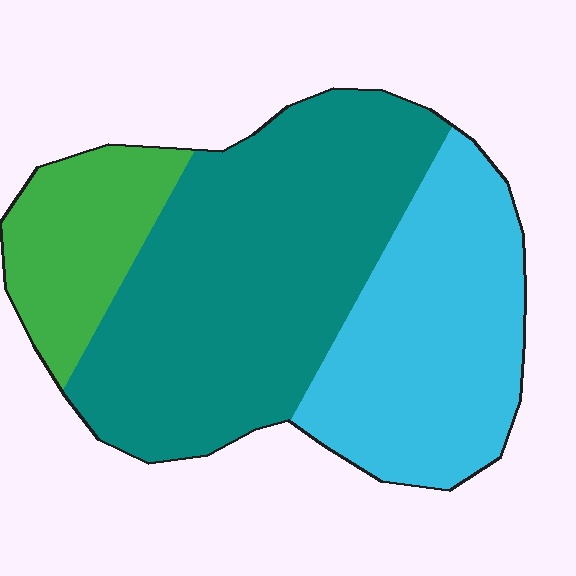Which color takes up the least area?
Green, at roughly 15%.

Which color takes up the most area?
Teal, at roughly 50%.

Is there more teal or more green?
Teal.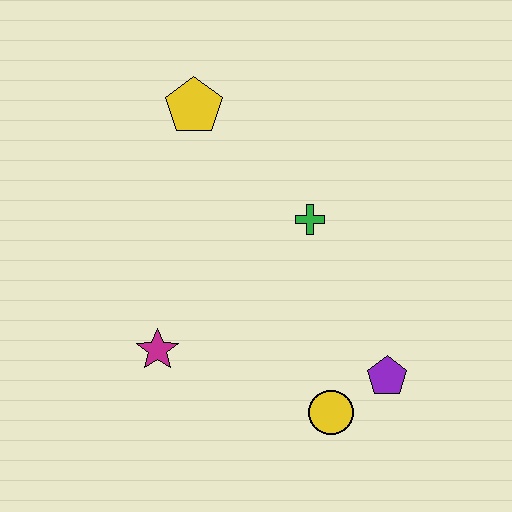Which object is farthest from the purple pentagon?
The yellow pentagon is farthest from the purple pentagon.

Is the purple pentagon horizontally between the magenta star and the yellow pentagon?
No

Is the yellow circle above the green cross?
No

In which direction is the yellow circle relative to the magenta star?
The yellow circle is to the right of the magenta star.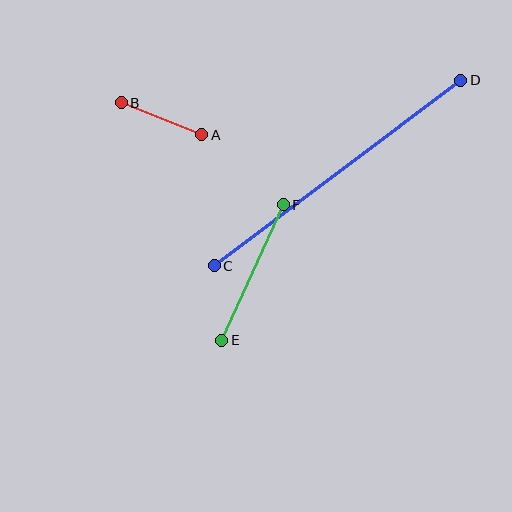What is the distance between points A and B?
The distance is approximately 86 pixels.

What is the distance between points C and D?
The distance is approximately 308 pixels.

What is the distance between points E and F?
The distance is approximately 149 pixels.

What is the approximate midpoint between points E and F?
The midpoint is at approximately (253, 272) pixels.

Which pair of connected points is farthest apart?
Points C and D are farthest apart.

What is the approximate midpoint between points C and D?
The midpoint is at approximately (338, 173) pixels.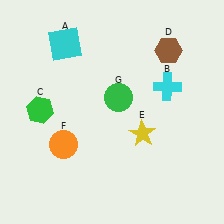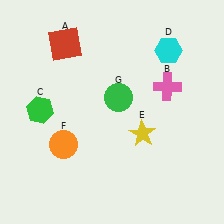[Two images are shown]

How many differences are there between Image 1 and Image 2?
There are 3 differences between the two images.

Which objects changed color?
A changed from cyan to red. B changed from cyan to pink. D changed from brown to cyan.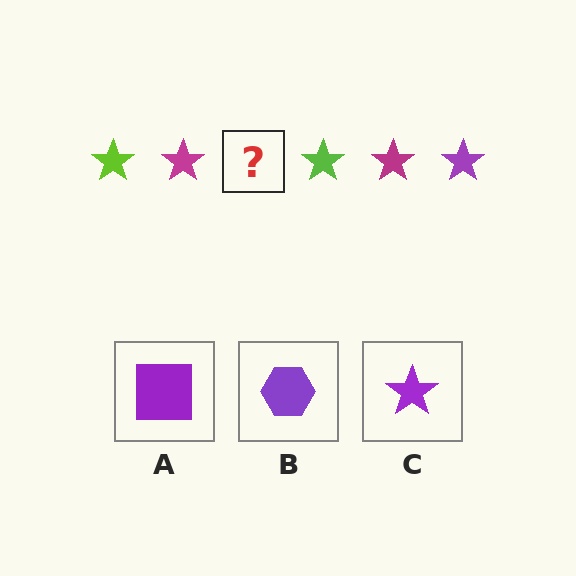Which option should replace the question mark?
Option C.